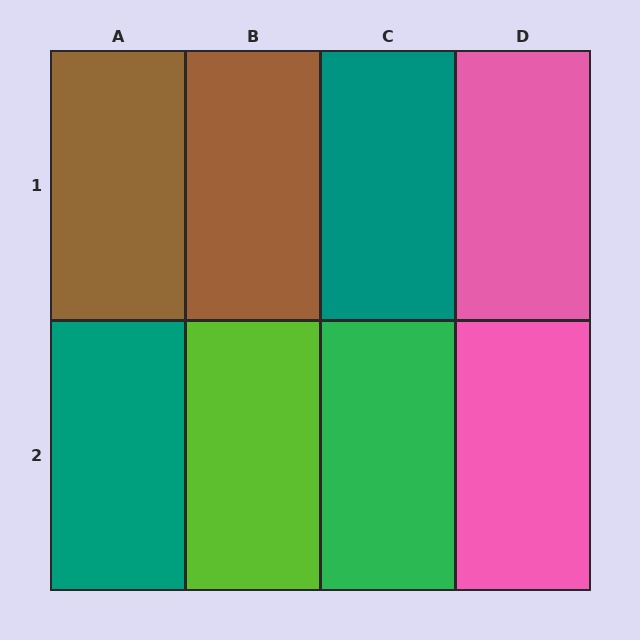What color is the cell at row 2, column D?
Pink.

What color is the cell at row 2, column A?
Teal.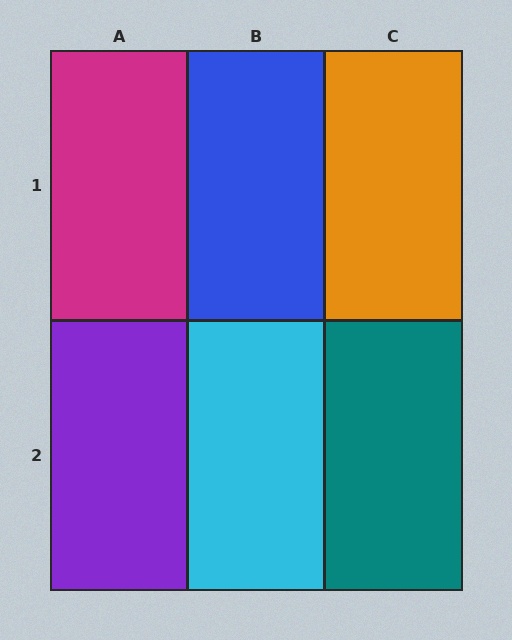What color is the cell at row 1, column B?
Blue.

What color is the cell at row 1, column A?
Magenta.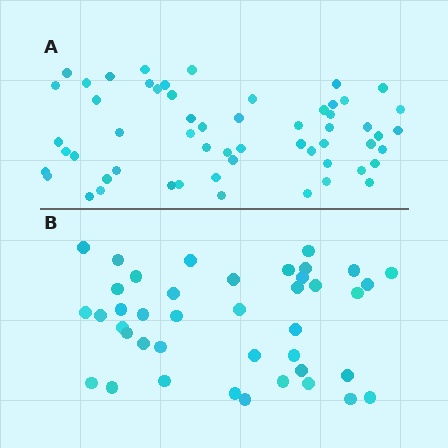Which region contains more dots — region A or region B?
Region A (the top region) has more dots.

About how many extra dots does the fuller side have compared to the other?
Region A has approximately 15 more dots than region B.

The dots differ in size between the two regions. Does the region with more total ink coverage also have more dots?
No. Region B has more total ink coverage because its dots are larger, but region A actually contains more individual dots. Total area can be misleading — the number of items is what matters here.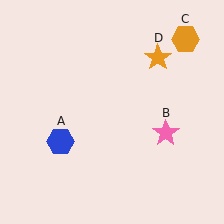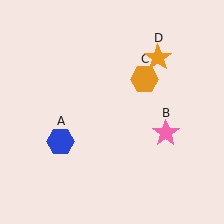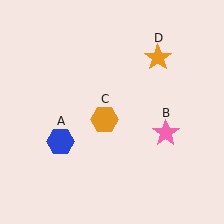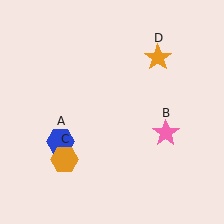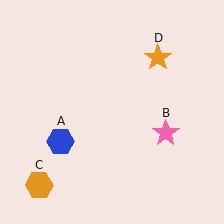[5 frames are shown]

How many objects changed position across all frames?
1 object changed position: orange hexagon (object C).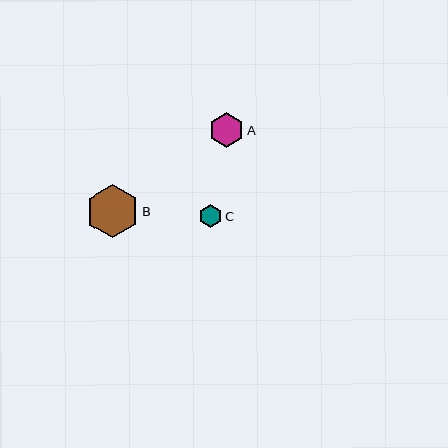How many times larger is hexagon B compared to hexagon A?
Hexagon B is approximately 1.5 times the size of hexagon A.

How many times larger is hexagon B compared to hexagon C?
Hexagon B is approximately 2.3 times the size of hexagon C.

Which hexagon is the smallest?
Hexagon C is the smallest with a size of approximately 23 pixels.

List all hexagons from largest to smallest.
From largest to smallest: B, A, C.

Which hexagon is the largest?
Hexagon B is the largest with a size of approximately 53 pixels.